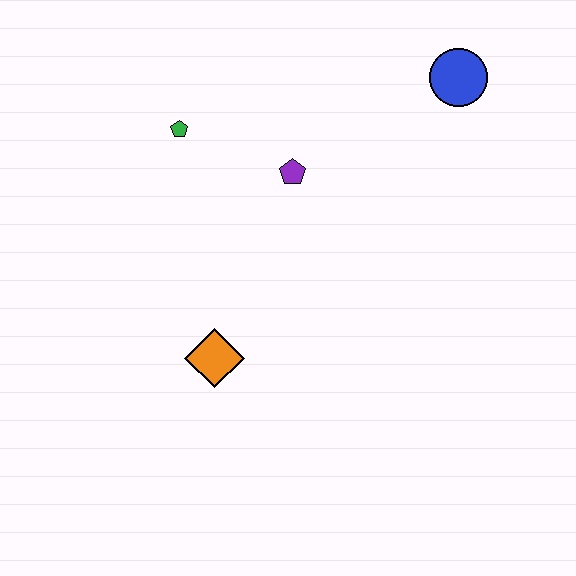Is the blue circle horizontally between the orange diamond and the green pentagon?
No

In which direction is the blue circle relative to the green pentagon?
The blue circle is to the right of the green pentagon.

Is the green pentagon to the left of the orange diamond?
Yes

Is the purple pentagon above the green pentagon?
No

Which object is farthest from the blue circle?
The orange diamond is farthest from the blue circle.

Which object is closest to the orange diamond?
The purple pentagon is closest to the orange diamond.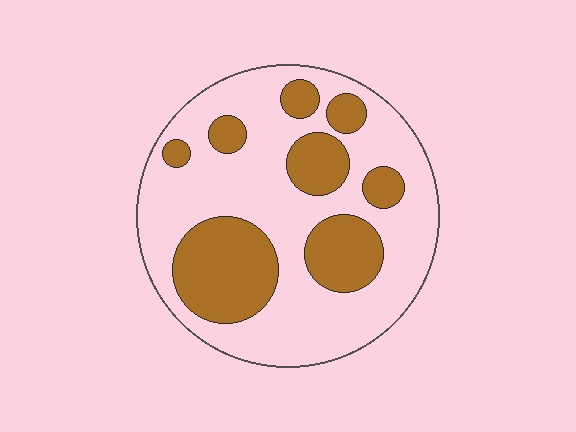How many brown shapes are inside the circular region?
8.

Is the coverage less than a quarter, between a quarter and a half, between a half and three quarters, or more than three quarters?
Between a quarter and a half.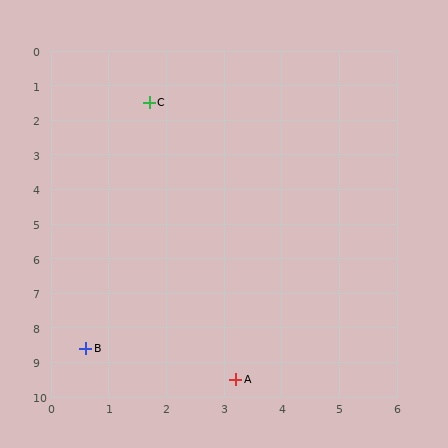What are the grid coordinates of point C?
Point C is at approximately (1.7, 1.5).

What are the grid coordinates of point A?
Point A is at approximately (3.2, 9.5).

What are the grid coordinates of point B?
Point B is at approximately (0.6, 8.6).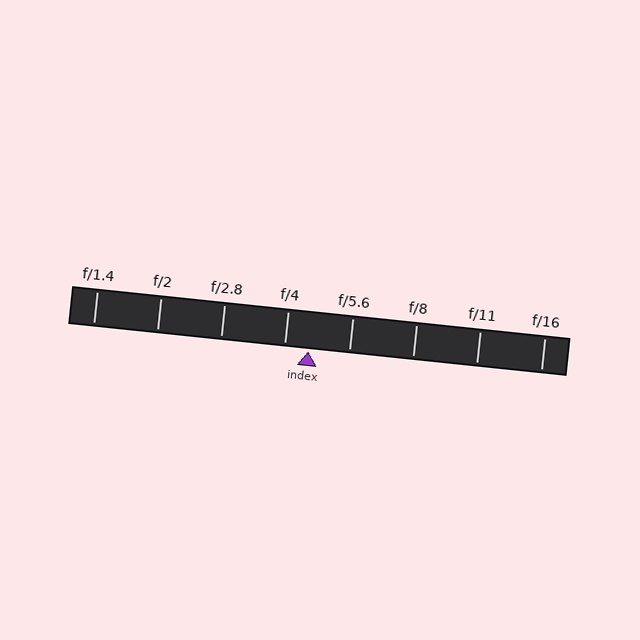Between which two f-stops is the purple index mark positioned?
The index mark is between f/4 and f/5.6.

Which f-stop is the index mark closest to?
The index mark is closest to f/4.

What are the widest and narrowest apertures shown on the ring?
The widest aperture shown is f/1.4 and the narrowest is f/16.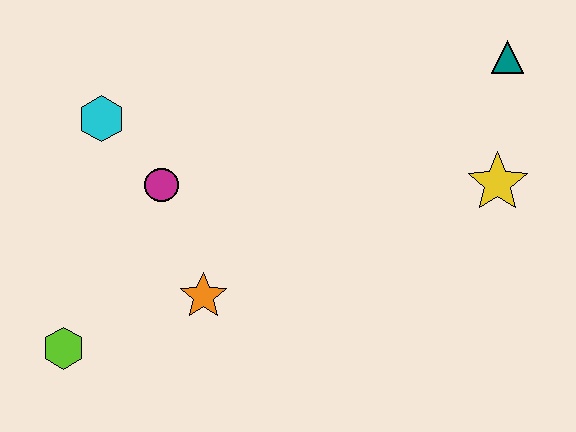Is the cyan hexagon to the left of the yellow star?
Yes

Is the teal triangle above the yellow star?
Yes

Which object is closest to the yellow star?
The teal triangle is closest to the yellow star.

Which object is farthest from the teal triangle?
The lime hexagon is farthest from the teal triangle.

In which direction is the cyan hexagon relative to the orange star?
The cyan hexagon is above the orange star.